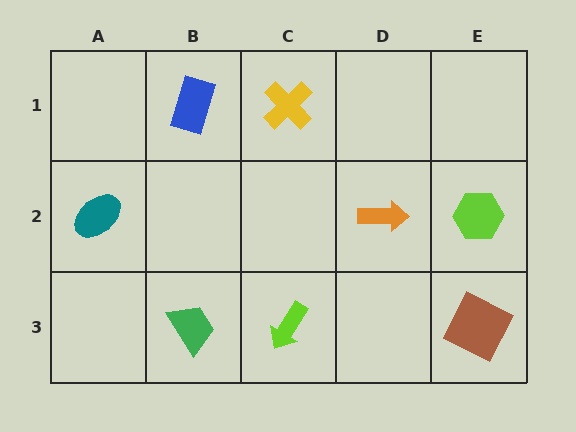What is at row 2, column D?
An orange arrow.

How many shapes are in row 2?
3 shapes.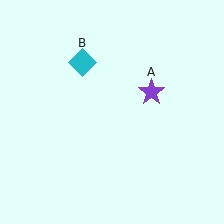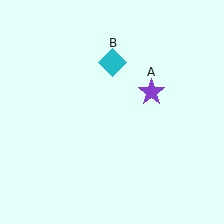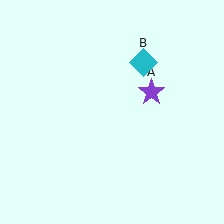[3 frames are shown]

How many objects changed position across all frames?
1 object changed position: cyan diamond (object B).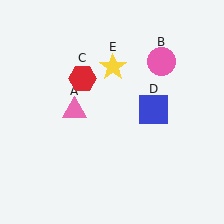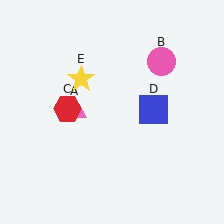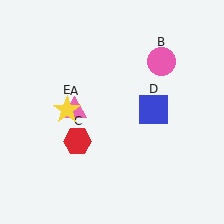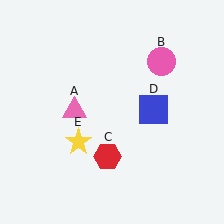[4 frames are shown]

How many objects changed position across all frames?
2 objects changed position: red hexagon (object C), yellow star (object E).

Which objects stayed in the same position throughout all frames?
Pink triangle (object A) and pink circle (object B) and blue square (object D) remained stationary.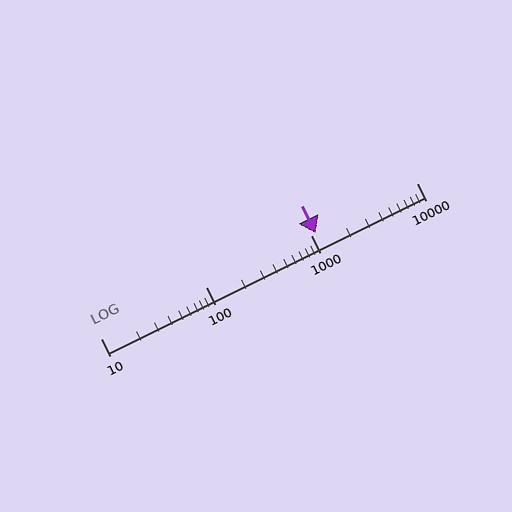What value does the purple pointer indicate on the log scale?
The pointer indicates approximately 1100.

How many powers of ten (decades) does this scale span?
The scale spans 3 decades, from 10 to 10000.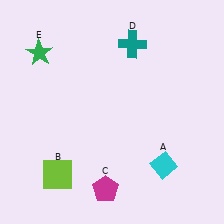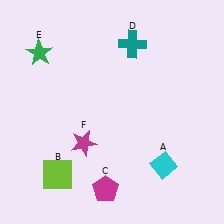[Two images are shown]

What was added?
A magenta star (F) was added in Image 2.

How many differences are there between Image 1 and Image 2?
There is 1 difference between the two images.